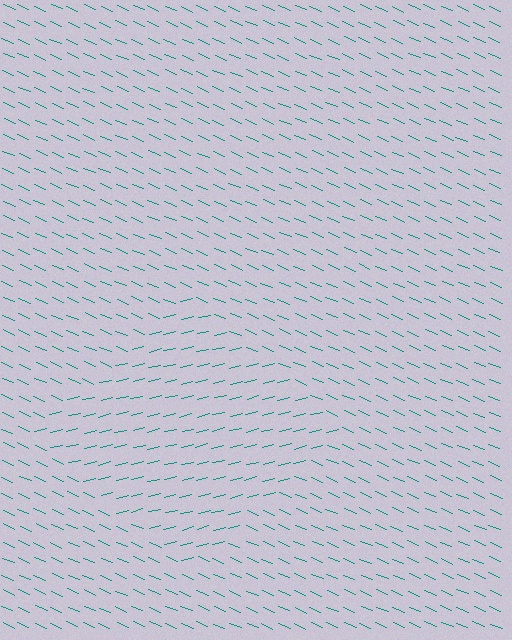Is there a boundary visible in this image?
Yes, there is a texture boundary formed by a change in line orientation.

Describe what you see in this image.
The image is filled with small teal line segments. A diamond region in the image has lines oriented differently from the surrounding lines, creating a visible texture boundary.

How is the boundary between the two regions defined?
The boundary is defined purely by a change in line orientation (approximately 37 degrees difference). All lines are the same color and thickness.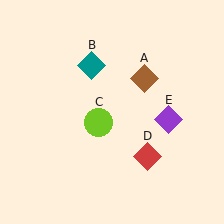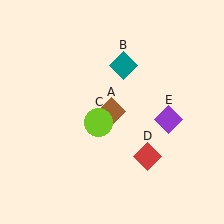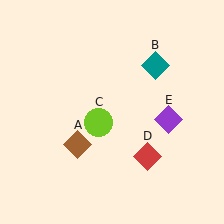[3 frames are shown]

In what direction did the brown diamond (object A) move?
The brown diamond (object A) moved down and to the left.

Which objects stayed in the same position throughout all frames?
Lime circle (object C) and red diamond (object D) and purple diamond (object E) remained stationary.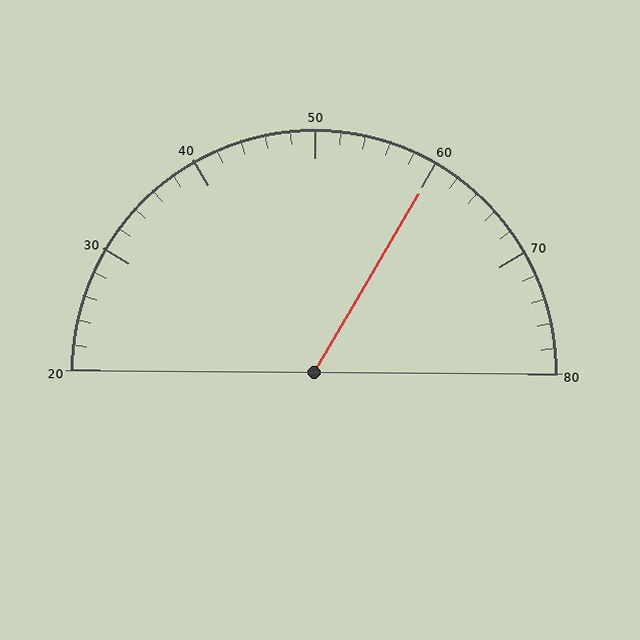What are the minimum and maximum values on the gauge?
The gauge ranges from 20 to 80.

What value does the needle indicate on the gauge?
The needle indicates approximately 60.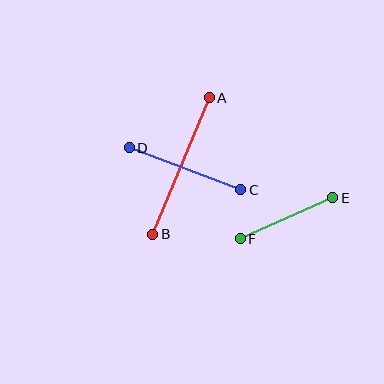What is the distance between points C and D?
The distance is approximately 119 pixels.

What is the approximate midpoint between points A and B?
The midpoint is at approximately (181, 166) pixels.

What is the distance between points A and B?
The distance is approximately 148 pixels.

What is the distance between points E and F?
The distance is approximately 101 pixels.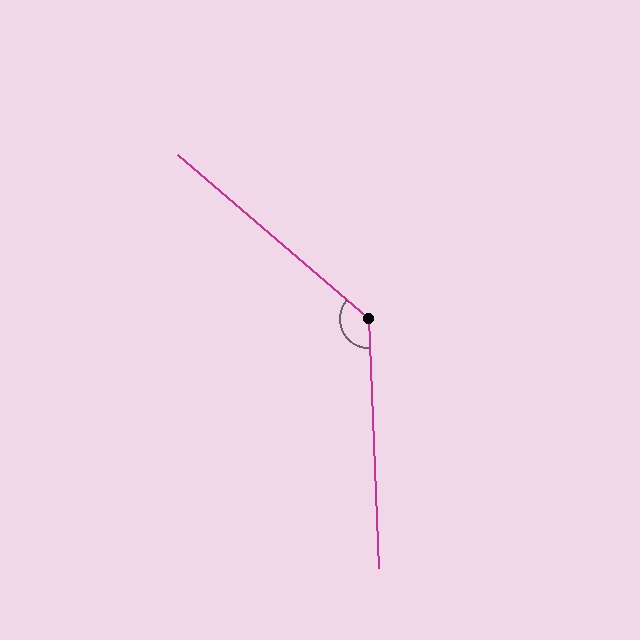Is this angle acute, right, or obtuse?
It is obtuse.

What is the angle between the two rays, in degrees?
Approximately 133 degrees.